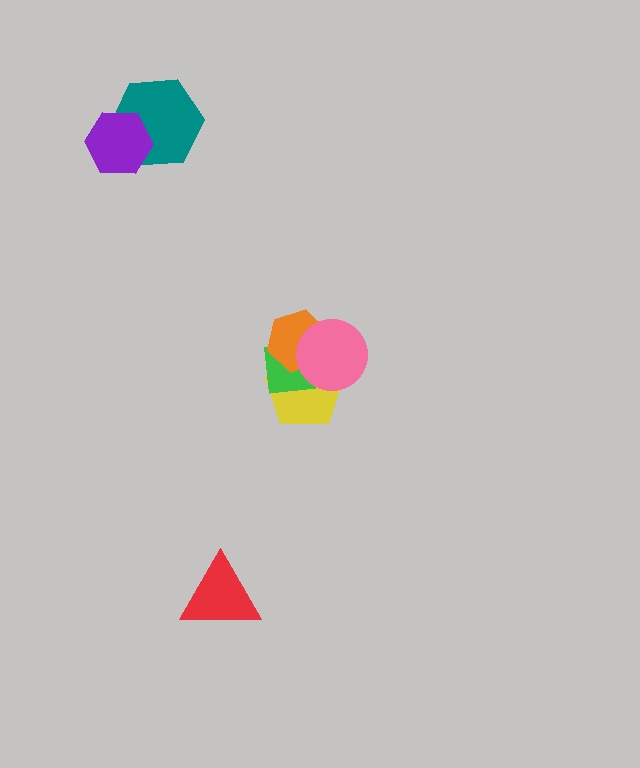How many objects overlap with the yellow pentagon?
3 objects overlap with the yellow pentagon.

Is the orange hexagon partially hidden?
Yes, it is partially covered by another shape.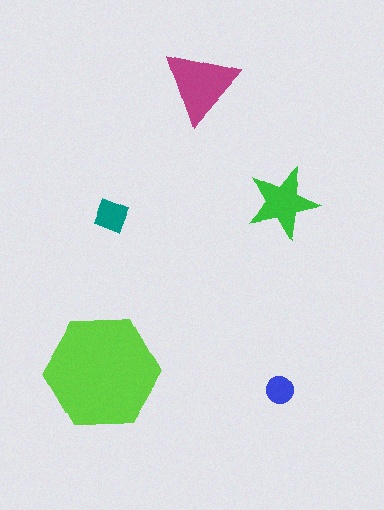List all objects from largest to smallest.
The lime hexagon, the magenta triangle, the green star, the teal diamond, the blue circle.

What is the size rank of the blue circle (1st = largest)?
5th.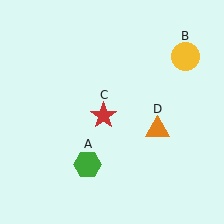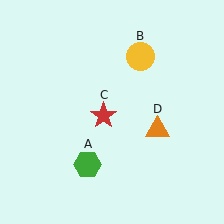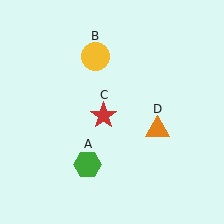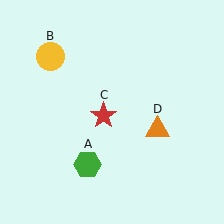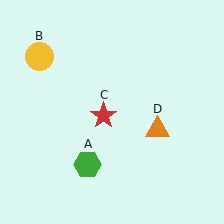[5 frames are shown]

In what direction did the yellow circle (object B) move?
The yellow circle (object B) moved left.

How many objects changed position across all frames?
1 object changed position: yellow circle (object B).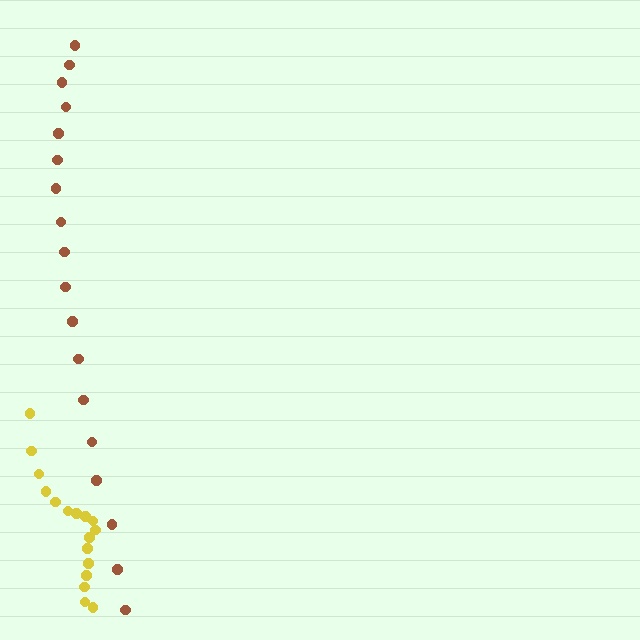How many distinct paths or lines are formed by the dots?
There are 2 distinct paths.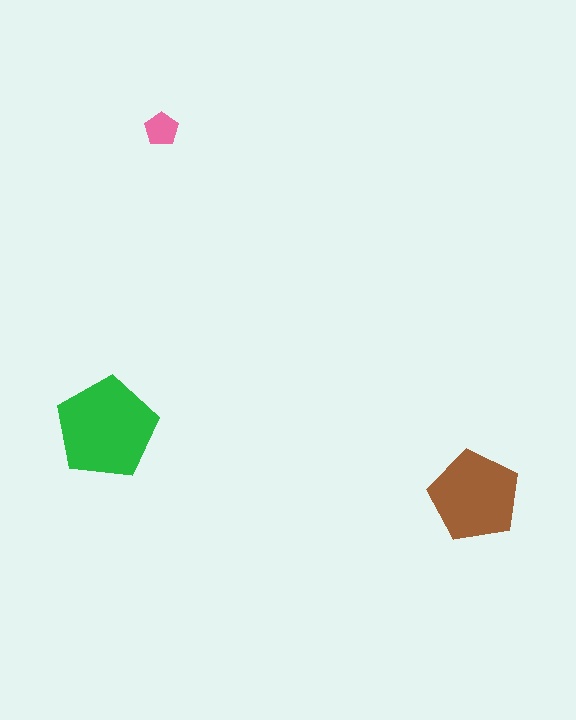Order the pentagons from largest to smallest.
the green one, the brown one, the pink one.